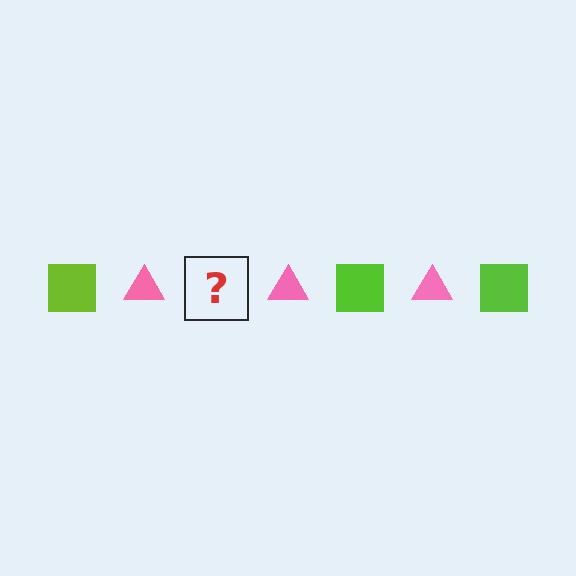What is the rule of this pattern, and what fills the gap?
The rule is that the pattern alternates between lime square and pink triangle. The gap should be filled with a lime square.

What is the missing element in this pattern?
The missing element is a lime square.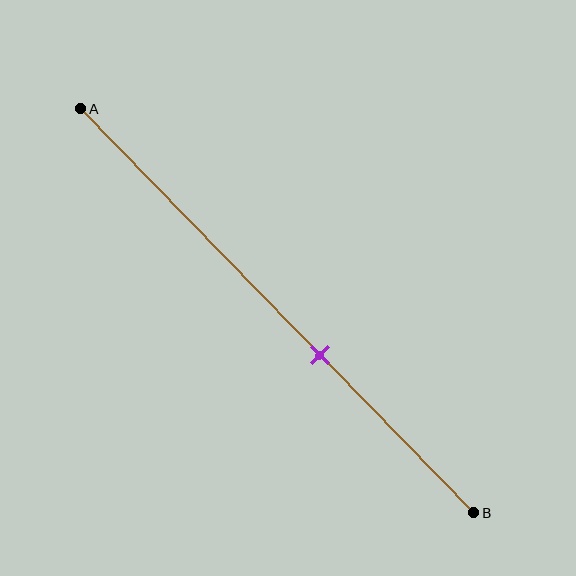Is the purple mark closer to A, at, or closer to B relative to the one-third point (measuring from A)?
The purple mark is closer to point B than the one-third point of segment AB.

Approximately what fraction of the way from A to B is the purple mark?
The purple mark is approximately 60% of the way from A to B.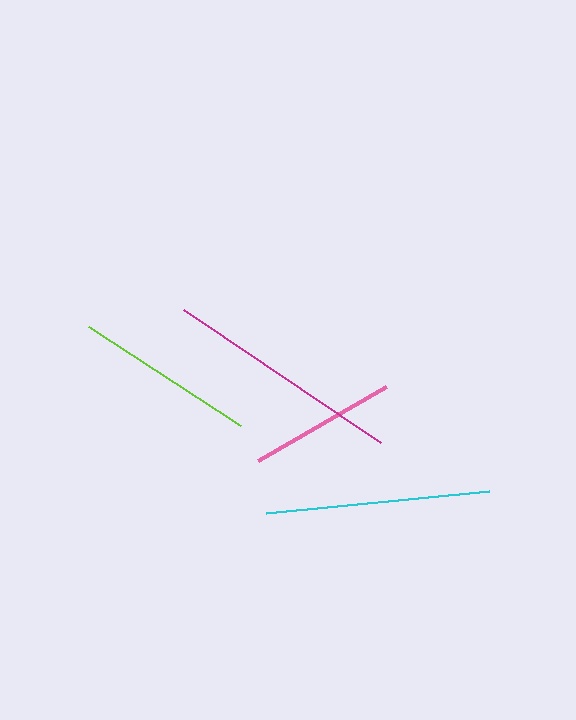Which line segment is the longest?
The magenta line is the longest at approximately 238 pixels.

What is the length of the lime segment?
The lime segment is approximately 181 pixels long.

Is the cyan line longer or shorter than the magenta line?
The magenta line is longer than the cyan line.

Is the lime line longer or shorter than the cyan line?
The cyan line is longer than the lime line.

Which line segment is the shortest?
The pink line is the shortest at approximately 147 pixels.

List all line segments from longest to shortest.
From longest to shortest: magenta, cyan, lime, pink.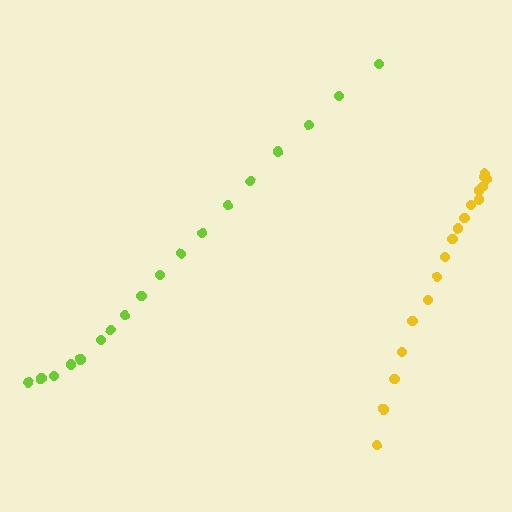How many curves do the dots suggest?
There are 2 distinct paths.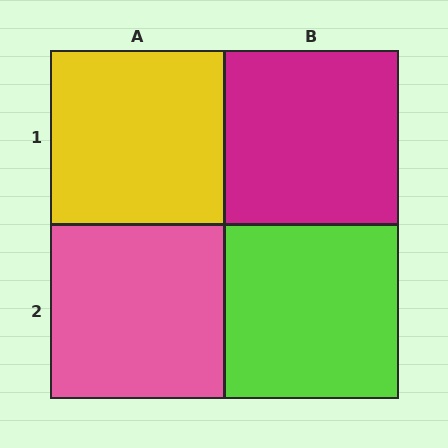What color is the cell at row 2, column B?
Lime.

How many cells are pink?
1 cell is pink.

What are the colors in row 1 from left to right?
Yellow, magenta.